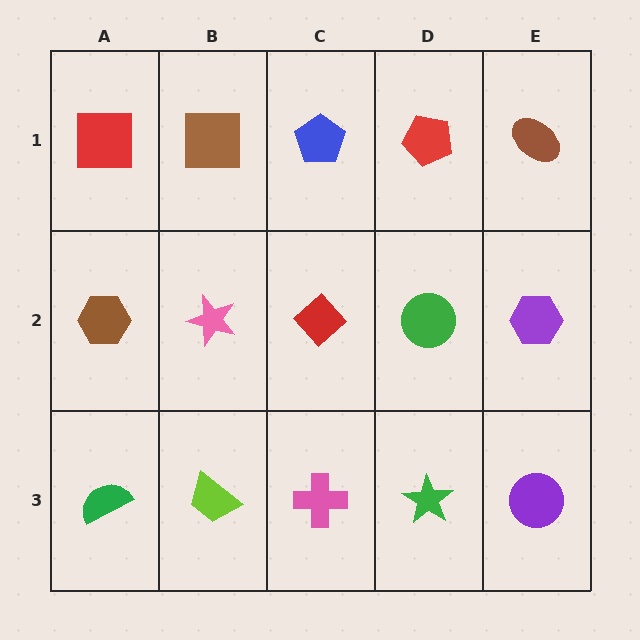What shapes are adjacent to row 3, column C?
A red diamond (row 2, column C), a lime trapezoid (row 3, column B), a green star (row 3, column D).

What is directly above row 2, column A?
A red square.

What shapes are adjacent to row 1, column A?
A brown hexagon (row 2, column A), a brown square (row 1, column B).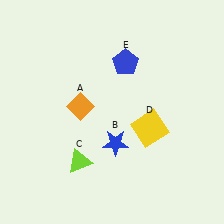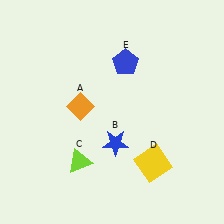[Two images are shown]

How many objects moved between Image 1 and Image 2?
1 object moved between the two images.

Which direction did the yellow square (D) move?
The yellow square (D) moved down.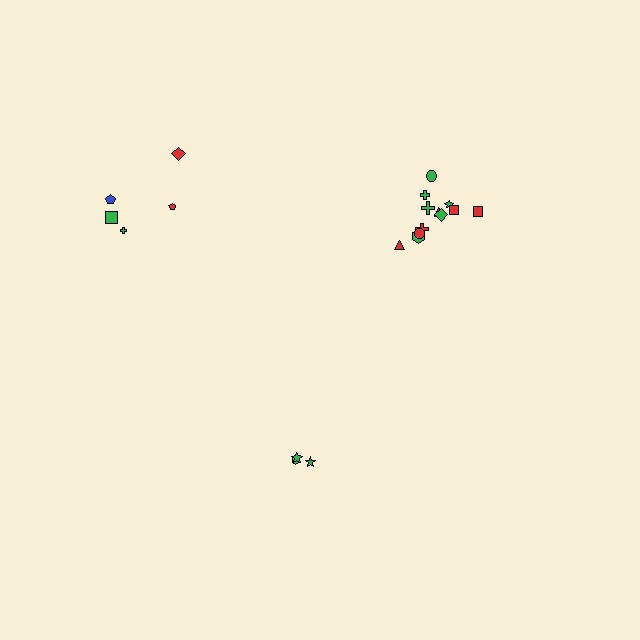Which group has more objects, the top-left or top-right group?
The top-right group.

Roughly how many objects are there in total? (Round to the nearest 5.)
Roughly 20 objects in total.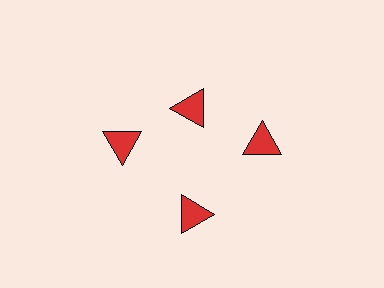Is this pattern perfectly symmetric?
No. The 4 red triangles are arranged in a ring, but one element near the 12 o'clock position is pulled inward toward the center, breaking the 4-fold rotational symmetry.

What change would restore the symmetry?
The symmetry would be restored by moving it outward, back onto the ring so that all 4 triangles sit at equal angles and equal distance from the center.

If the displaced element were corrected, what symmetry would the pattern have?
It would have 4-fold rotational symmetry — the pattern would map onto itself every 90 degrees.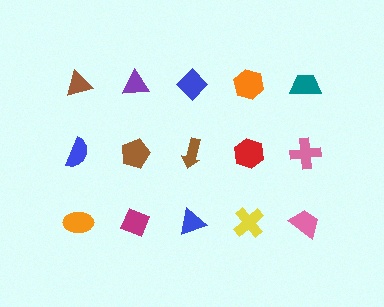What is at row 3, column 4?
A yellow cross.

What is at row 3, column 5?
A pink trapezoid.